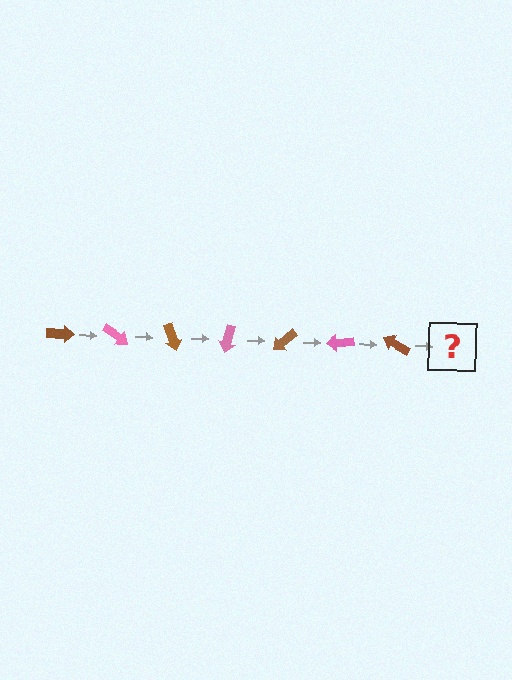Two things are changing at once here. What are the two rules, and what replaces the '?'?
The two rules are that it rotates 35 degrees each step and the color cycles through brown and pink. The '?' should be a pink arrow, rotated 245 degrees from the start.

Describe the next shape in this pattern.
It should be a pink arrow, rotated 245 degrees from the start.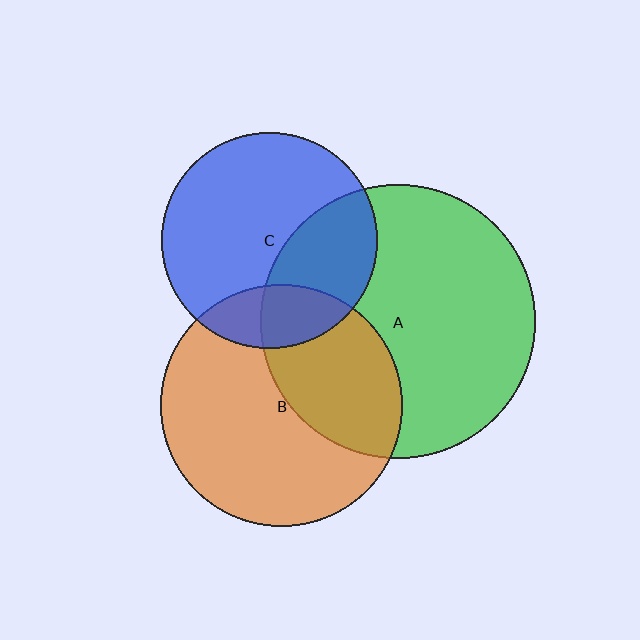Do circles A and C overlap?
Yes.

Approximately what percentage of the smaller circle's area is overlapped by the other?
Approximately 35%.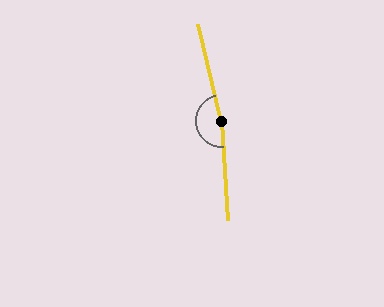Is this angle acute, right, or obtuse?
It is obtuse.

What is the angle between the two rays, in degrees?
Approximately 170 degrees.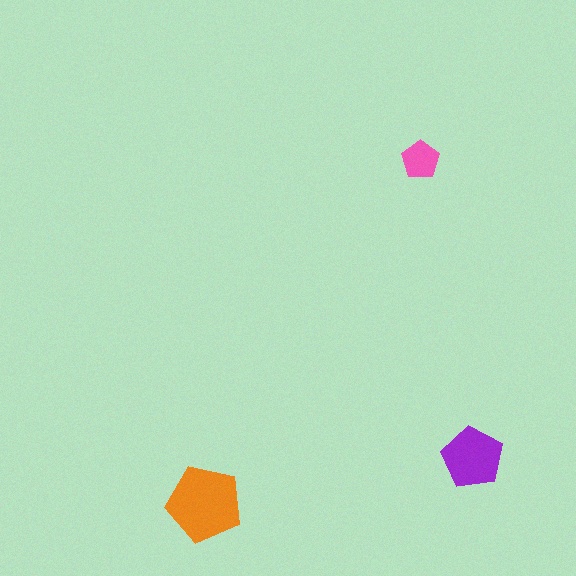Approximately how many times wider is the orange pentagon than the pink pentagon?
About 2 times wider.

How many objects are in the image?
There are 3 objects in the image.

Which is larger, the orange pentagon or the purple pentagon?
The orange one.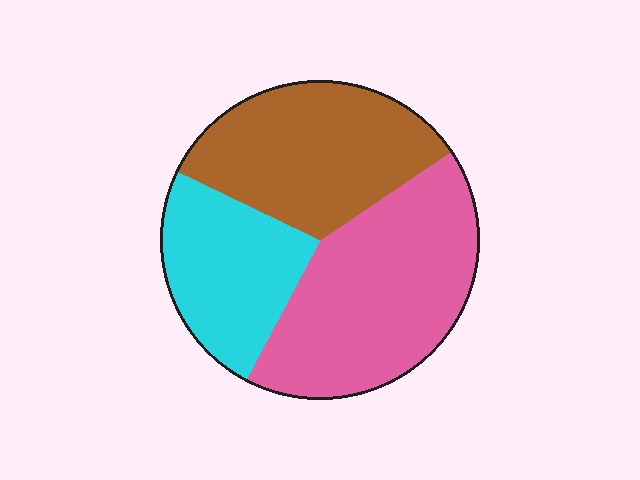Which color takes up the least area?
Cyan, at roughly 25%.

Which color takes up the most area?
Pink, at roughly 40%.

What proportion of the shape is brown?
Brown covers roughly 35% of the shape.